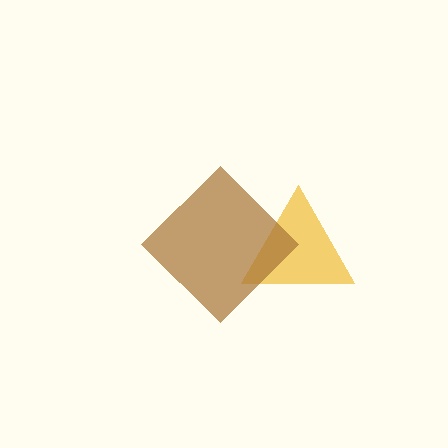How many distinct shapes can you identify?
There are 2 distinct shapes: a yellow triangle, a brown diamond.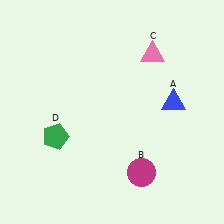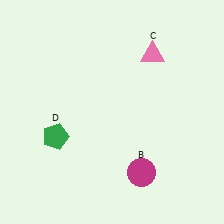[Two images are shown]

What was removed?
The blue triangle (A) was removed in Image 2.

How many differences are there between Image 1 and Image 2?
There is 1 difference between the two images.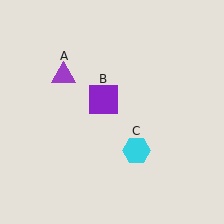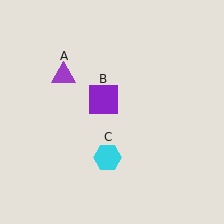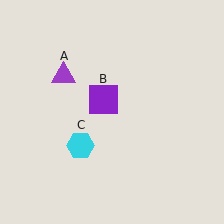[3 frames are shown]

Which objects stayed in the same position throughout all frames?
Purple triangle (object A) and purple square (object B) remained stationary.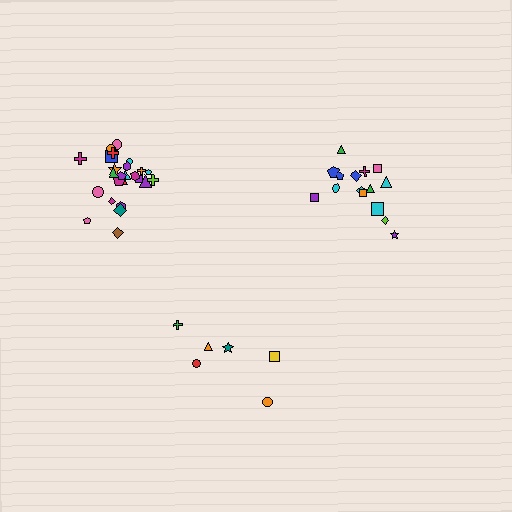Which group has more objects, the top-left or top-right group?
The top-left group.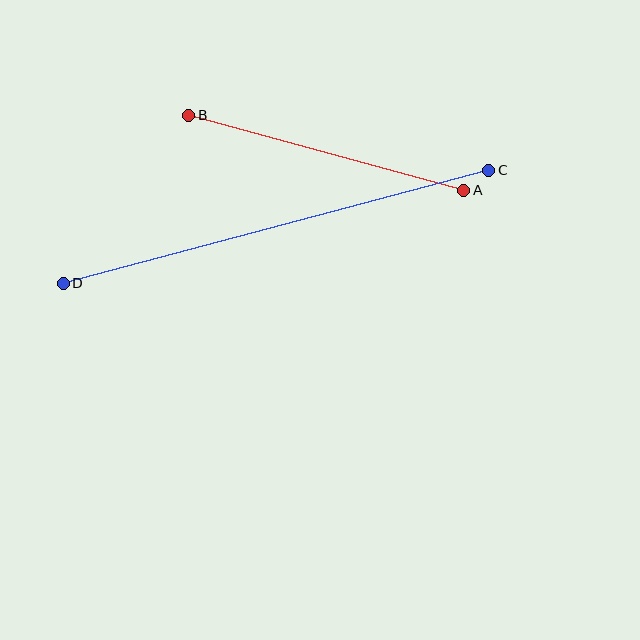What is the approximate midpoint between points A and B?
The midpoint is at approximately (326, 153) pixels.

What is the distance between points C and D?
The distance is approximately 440 pixels.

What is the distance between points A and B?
The distance is approximately 285 pixels.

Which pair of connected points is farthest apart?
Points C and D are farthest apart.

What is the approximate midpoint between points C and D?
The midpoint is at approximately (276, 227) pixels.